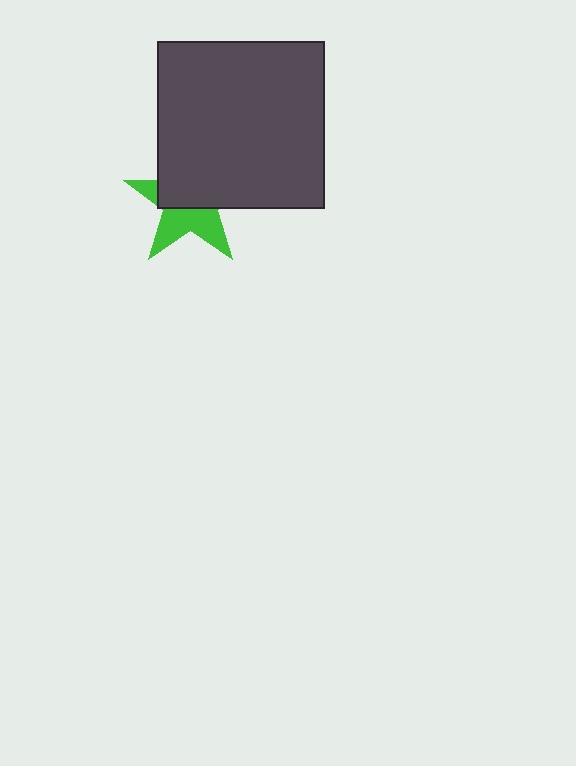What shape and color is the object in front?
The object in front is a dark gray square.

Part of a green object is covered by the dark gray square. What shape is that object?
It is a star.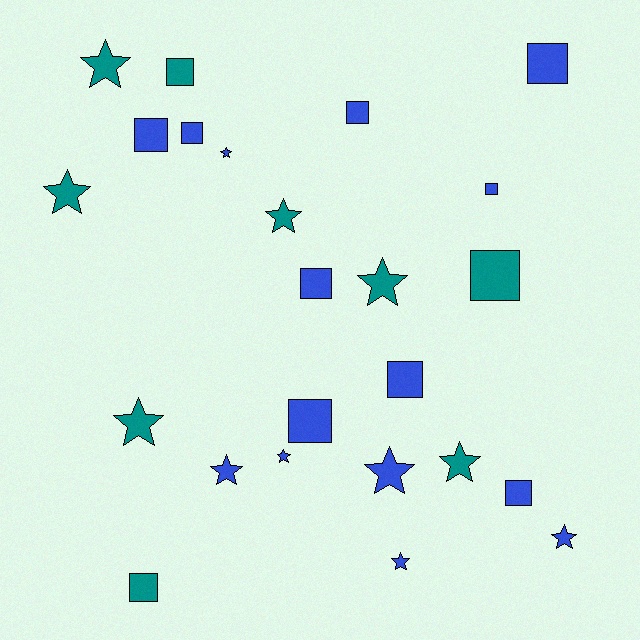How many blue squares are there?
There are 9 blue squares.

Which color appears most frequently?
Blue, with 15 objects.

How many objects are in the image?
There are 24 objects.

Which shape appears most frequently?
Star, with 12 objects.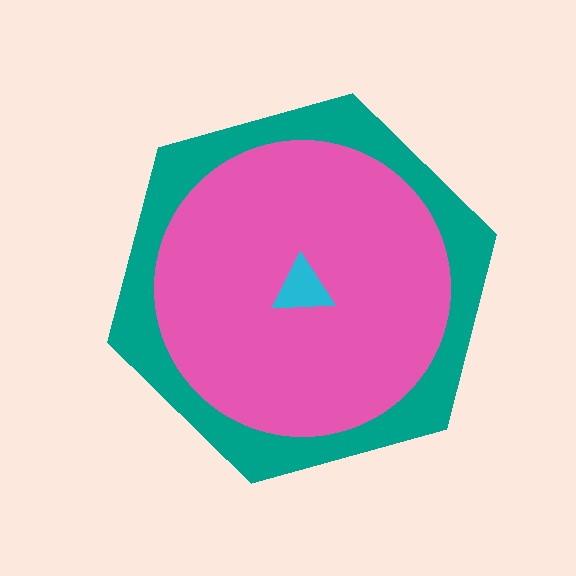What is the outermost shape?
The teal hexagon.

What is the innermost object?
The cyan triangle.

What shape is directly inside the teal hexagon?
The pink circle.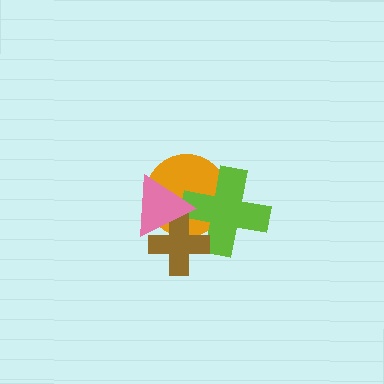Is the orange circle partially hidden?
Yes, it is partially covered by another shape.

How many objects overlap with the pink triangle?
3 objects overlap with the pink triangle.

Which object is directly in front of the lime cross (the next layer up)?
The brown cross is directly in front of the lime cross.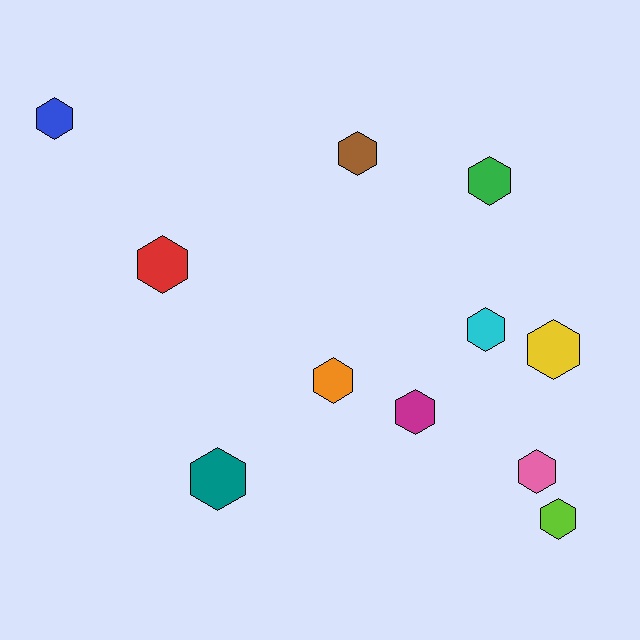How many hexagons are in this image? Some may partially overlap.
There are 11 hexagons.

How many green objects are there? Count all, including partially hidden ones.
There is 1 green object.